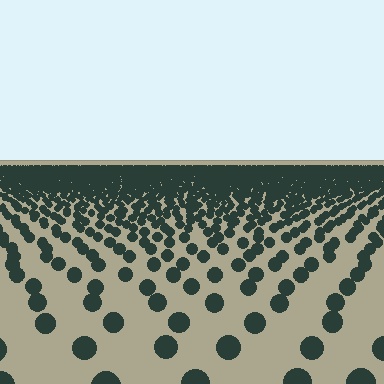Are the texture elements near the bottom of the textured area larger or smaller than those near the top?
Larger. Near the bottom, elements are closer to the viewer and appear at a bigger on-screen size.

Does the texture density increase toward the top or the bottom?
Density increases toward the top.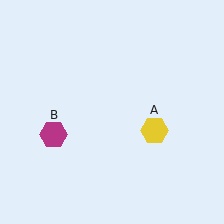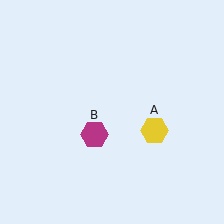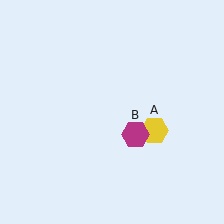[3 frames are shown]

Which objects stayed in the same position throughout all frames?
Yellow hexagon (object A) remained stationary.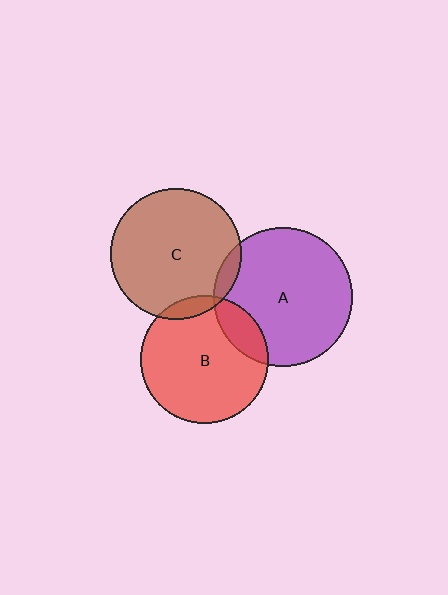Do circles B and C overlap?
Yes.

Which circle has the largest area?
Circle A (purple).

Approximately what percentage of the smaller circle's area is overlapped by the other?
Approximately 5%.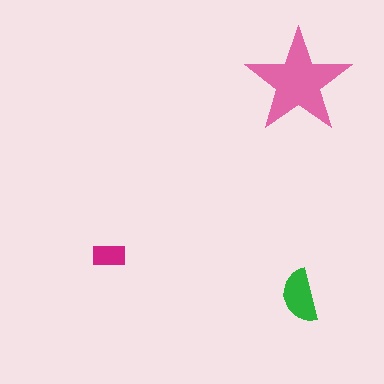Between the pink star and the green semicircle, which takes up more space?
The pink star.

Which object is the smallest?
The magenta rectangle.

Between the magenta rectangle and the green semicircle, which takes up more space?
The green semicircle.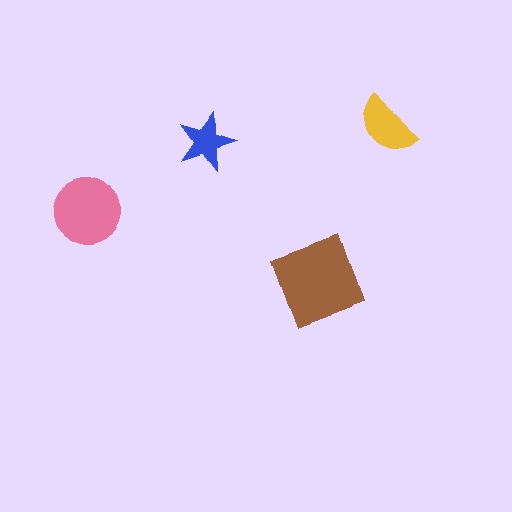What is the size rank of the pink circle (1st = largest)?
2nd.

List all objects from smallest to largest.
The blue star, the yellow semicircle, the pink circle, the brown diamond.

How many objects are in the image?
There are 4 objects in the image.